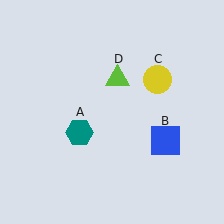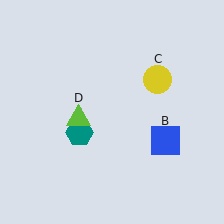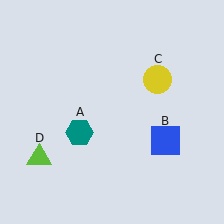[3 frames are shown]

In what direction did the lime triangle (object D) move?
The lime triangle (object D) moved down and to the left.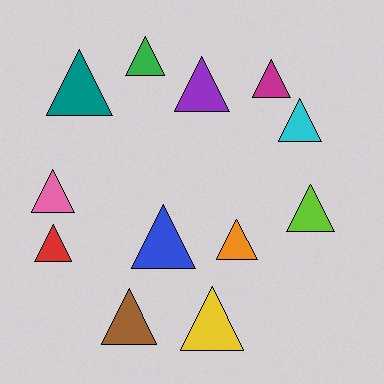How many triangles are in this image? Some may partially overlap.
There are 12 triangles.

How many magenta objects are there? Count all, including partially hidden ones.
There is 1 magenta object.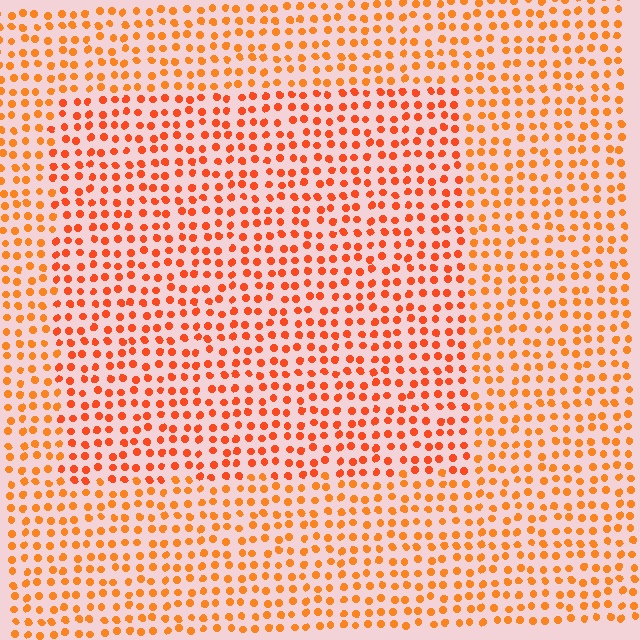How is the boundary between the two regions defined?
The boundary is defined purely by a slight shift in hue (about 16 degrees). Spacing, size, and orientation are identical on both sides.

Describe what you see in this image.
The image is filled with small orange elements in a uniform arrangement. A rectangle-shaped region is visible where the elements are tinted to a slightly different hue, forming a subtle color boundary.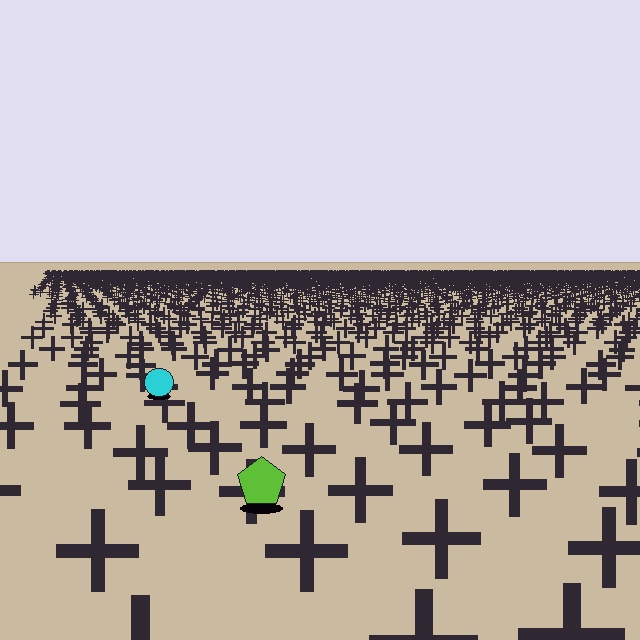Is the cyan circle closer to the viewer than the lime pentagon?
No. The lime pentagon is closer — you can tell from the texture gradient: the ground texture is coarser near it.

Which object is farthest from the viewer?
The cyan circle is farthest from the viewer. It appears smaller and the ground texture around it is denser.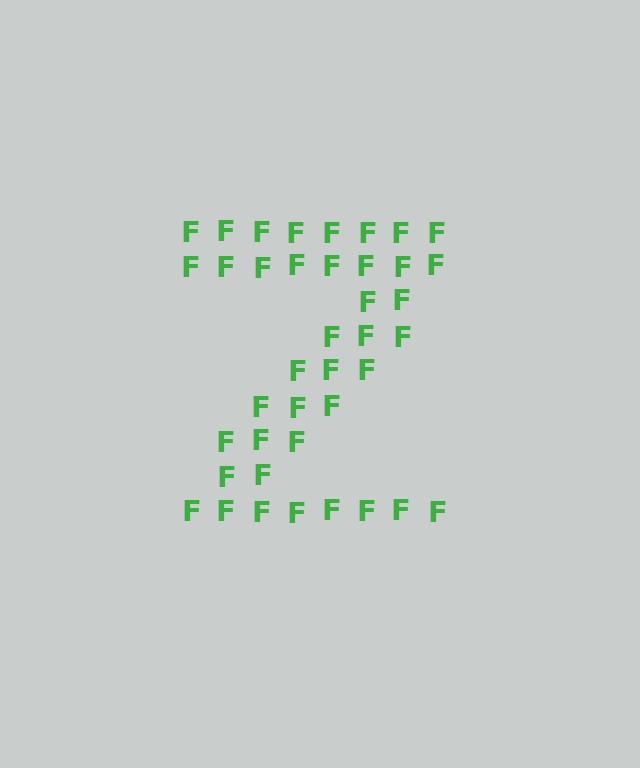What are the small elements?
The small elements are letter F's.